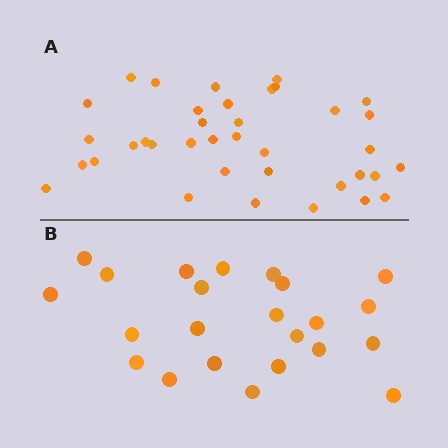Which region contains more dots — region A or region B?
Region A (the top region) has more dots.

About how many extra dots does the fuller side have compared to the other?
Region A has approximately 15 more dots than region B.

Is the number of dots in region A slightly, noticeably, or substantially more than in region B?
Region A has substantially more. The ratio is roughly 1.6 to 1.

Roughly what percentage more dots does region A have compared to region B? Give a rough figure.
About 60% more.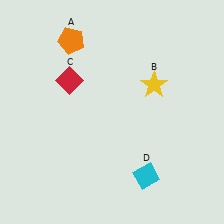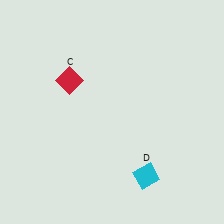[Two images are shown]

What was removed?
The yellow star (B), the orange pentagon (A) were removed in Image 2.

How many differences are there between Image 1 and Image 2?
There are 2 differences between the two images.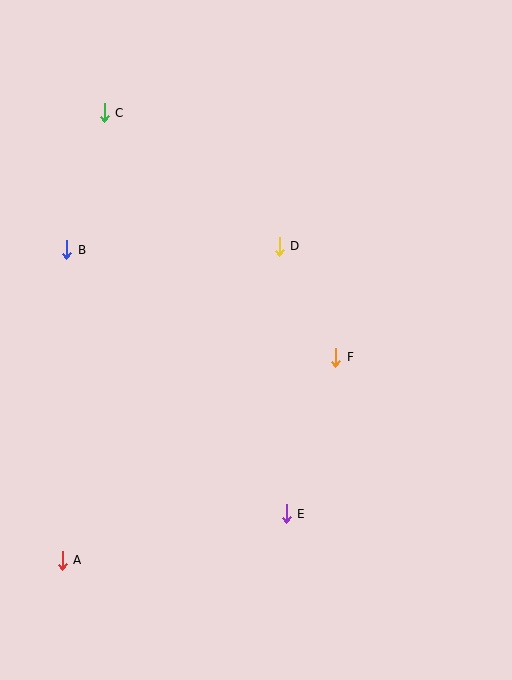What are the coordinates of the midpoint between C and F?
The midpoint between C and F is at (220, 235).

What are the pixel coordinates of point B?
Point B is at (67, 250).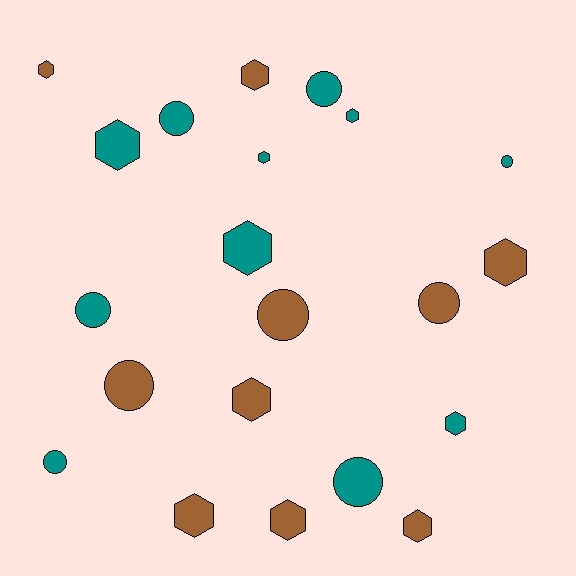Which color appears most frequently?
Teal, with 11 objects.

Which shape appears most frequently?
Hexagon, with 12 objects.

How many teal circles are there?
There are 6 teal circles.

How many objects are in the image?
There are 21 objects.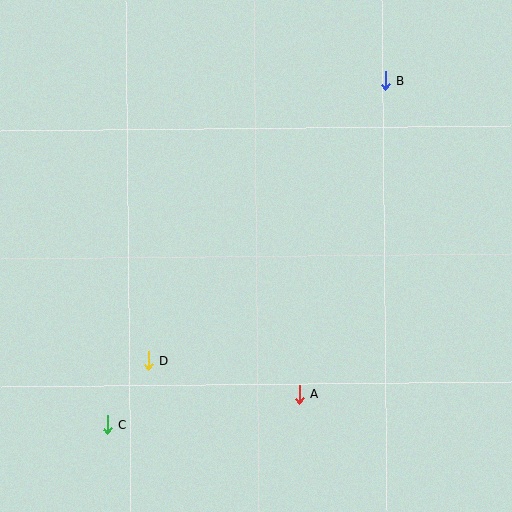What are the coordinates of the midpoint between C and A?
The midpoint between C and A is at (203, 410).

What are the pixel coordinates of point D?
Point D is at (148, 361).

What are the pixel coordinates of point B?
Point B is at (386, 81).